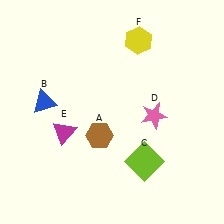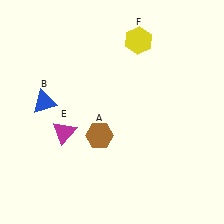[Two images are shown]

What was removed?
The lime square (C), the pink star (D) were removed in Image 2.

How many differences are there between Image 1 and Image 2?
There are 2 differences between the two images.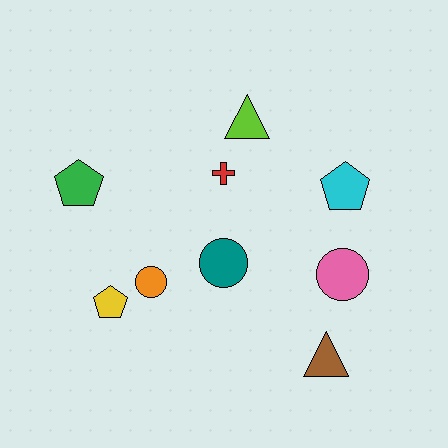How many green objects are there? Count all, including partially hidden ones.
There is 1 green object.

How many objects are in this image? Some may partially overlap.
There are 9 objects.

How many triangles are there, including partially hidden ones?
There are 2 triangles.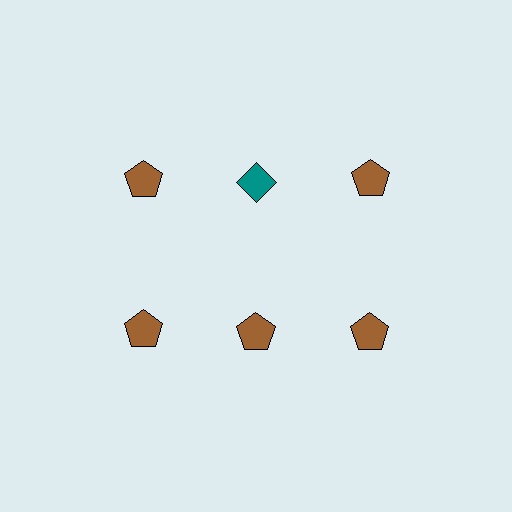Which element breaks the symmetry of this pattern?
The teal diamond in the top row, second from left column breaks the symmetry. All other shapes are brown pentagons.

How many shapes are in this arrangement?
There are 6 shapes arranged in a grid pattern.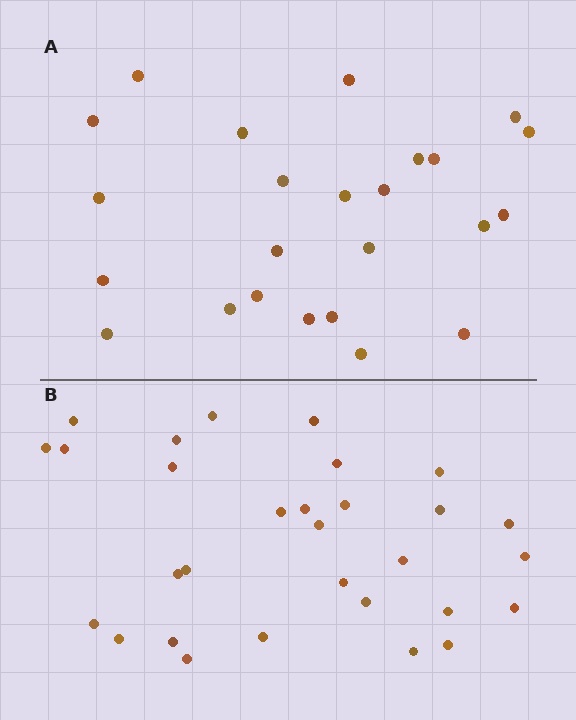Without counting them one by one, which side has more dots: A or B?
Region B (the bottom region) has more dots.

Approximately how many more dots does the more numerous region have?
Region B has about 6 more dots than region A.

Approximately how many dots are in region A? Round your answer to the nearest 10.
About 20 dots. (The exact count is 24, which rounds to 20.)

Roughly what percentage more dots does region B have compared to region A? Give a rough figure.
About 25% more.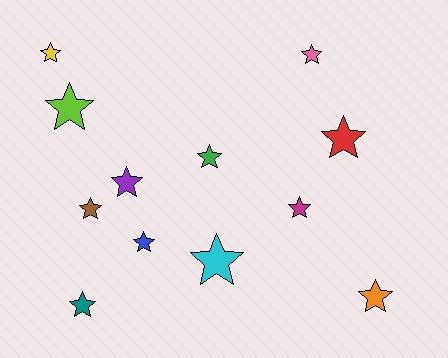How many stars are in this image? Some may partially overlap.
There are 12 stars.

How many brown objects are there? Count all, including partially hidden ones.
There is 1 brown object.